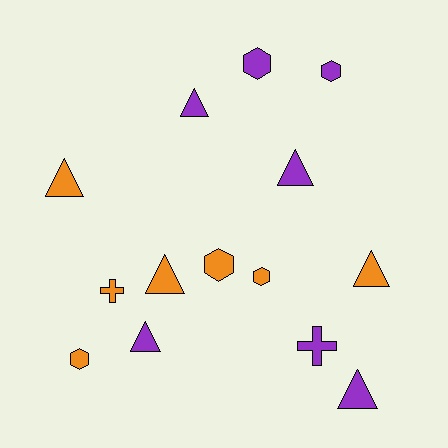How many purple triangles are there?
There are 4 purple triangles.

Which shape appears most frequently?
Triangle, with 7 objects.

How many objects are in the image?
There are 14 objects.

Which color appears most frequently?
Orange, with 7 objects.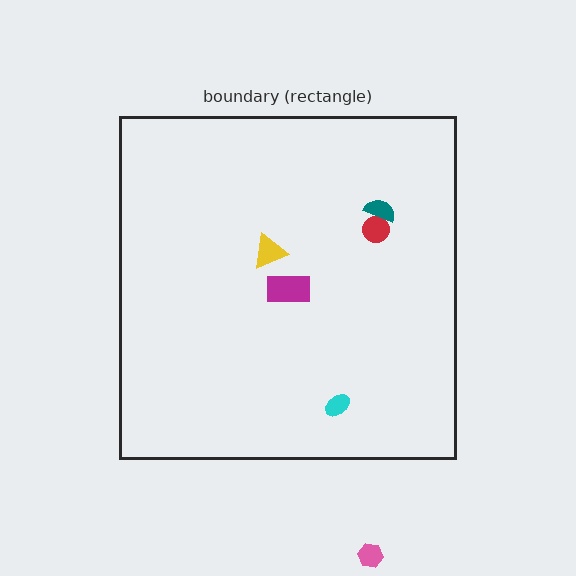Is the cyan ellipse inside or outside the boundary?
Inside.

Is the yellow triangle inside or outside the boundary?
Inside.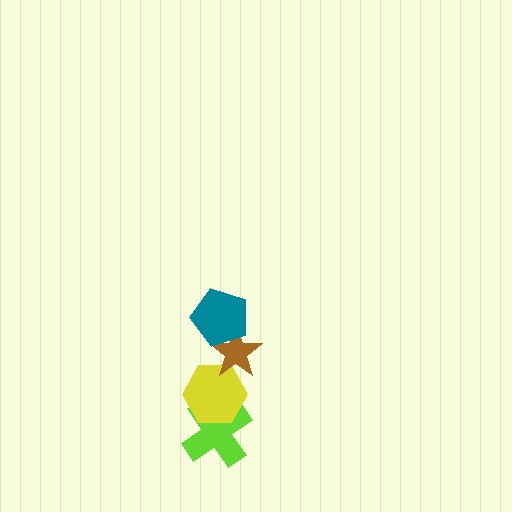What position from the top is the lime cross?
The lime cross is 4th from the top.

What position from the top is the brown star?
The brown star is 2nd from the top.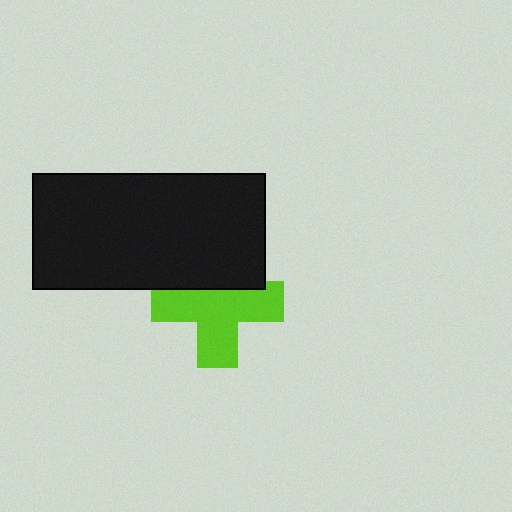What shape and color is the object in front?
The object in front is a black rectangle.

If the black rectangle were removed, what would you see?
You would see the complete lime cross.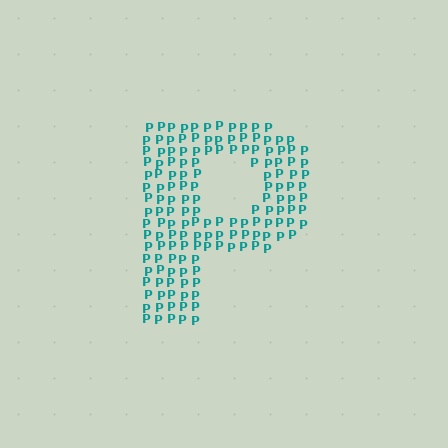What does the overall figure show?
The overall figure shows the letter P.